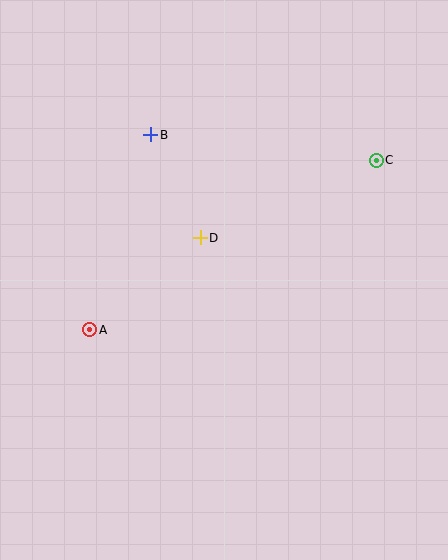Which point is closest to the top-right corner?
Point C is closest to the top-right corner.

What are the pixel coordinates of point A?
Point A is at (90, 330).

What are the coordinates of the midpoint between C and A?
The midpoint between C and A is at (233, 245).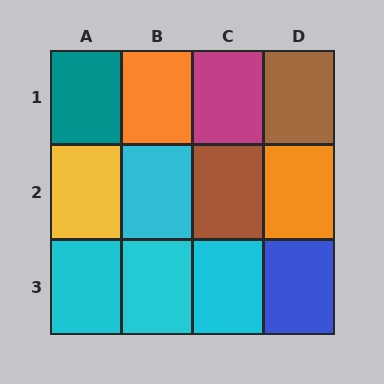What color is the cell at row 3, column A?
Cyan.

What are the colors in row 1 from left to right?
Teal, orange, magenta, brown.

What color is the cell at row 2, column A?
Yellow.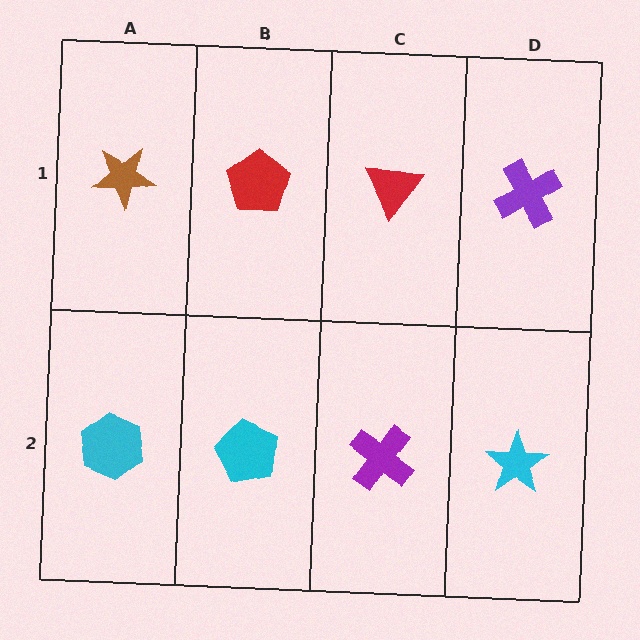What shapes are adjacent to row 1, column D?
A cyan star (row 2, column D), a red triangle (row 1, column C).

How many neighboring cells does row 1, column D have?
2.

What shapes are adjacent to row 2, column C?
A red triangle (row 1, column C), a cyan pentagon (row 2, column B), a cyan star (row 2, column D).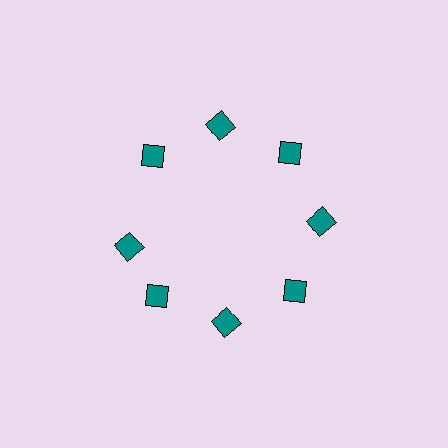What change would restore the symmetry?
The symmetry would be restored by rotating it back into even spacing with its neighbors so that all 8 squares sit at equal angles and equal distance from the center.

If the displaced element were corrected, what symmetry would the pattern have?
It would have 8-fold rotational symmetry — the pattern would map onto itself every 45 degrees.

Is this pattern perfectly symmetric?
No. The 8 teal squares are arranged in a ring, but one element near the 9 o'clock position is rotated out of alignment along the ring, breaking the 8-fold rotational symmetry.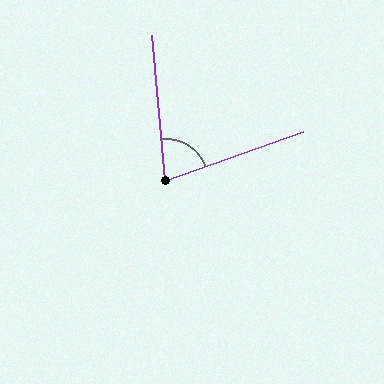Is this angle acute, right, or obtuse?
It is acute.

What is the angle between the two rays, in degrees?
Approximately 76 degrees.